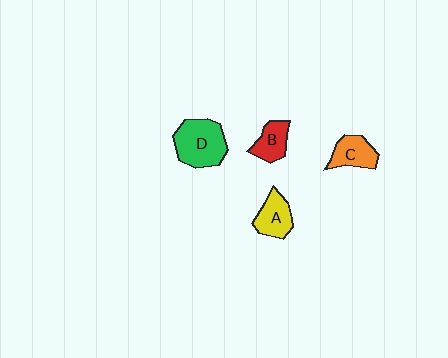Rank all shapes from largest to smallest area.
From largest to smallest: D (green), A (yellow), C (orange), B (red).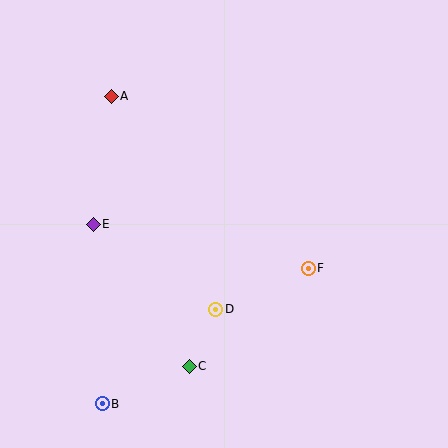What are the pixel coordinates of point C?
Point C is at (189, 366).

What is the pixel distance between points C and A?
The distance between C and A is 281 pixels.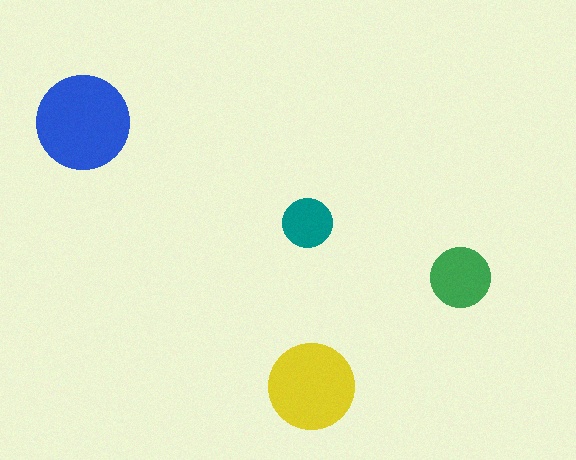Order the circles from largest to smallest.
the blue one, the yellow one, the green one, the teal one.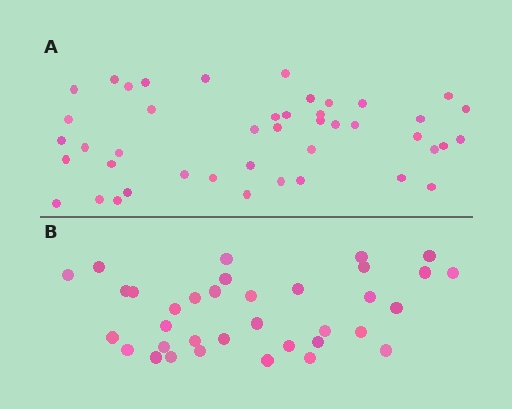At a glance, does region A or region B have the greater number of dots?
Region A (the top region) has more dots.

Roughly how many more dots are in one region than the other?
Region A has roughly 8 or so more dots than region B.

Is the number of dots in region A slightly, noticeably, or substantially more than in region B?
Region A has noticeably more, but not dramatically so. The ratio is roughly 1.3 to 1.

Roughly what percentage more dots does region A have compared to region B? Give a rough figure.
About 25% more.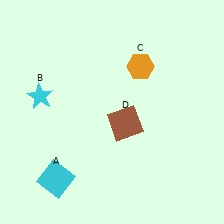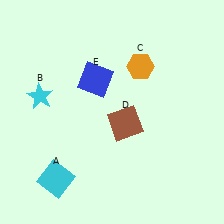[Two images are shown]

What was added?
A blue square (E) was added in Image 2.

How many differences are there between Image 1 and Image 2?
There is 1 difference between the two images.